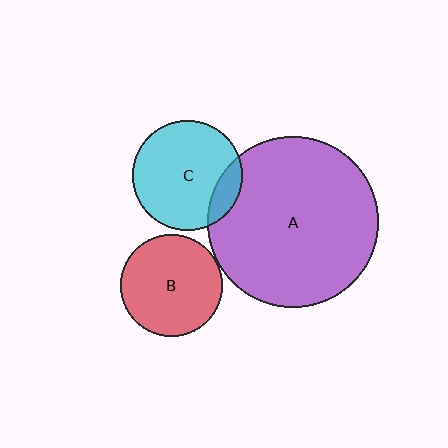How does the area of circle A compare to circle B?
Approximately 2.8 times.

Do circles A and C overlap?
Yes.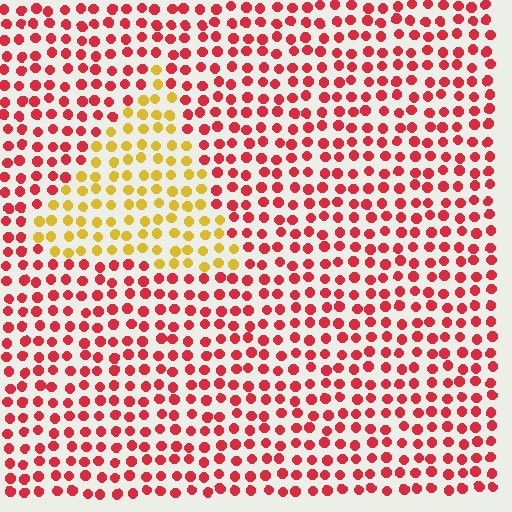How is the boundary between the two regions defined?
The boundary is defined purely by a slight shift in hue (about 57 degrees). Spacing, size, and orientation are identical on both sides.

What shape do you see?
I see a triangle.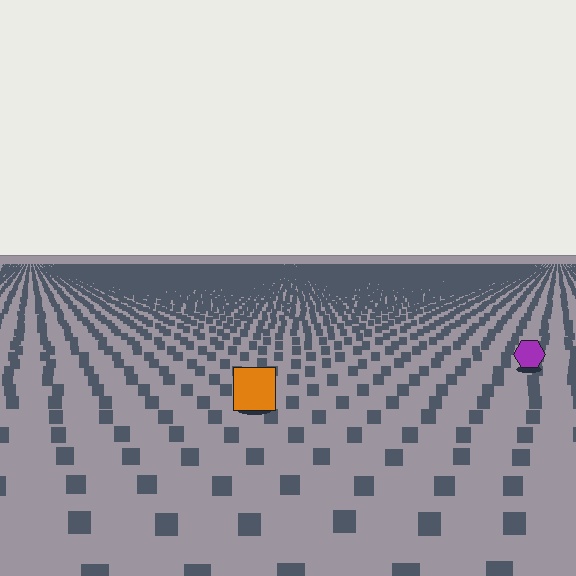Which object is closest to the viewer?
The orange square is closest. The texture marks near it are larger and more spread out.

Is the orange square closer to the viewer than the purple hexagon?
Yes. The orange square is closer — you can tell from the texture gradient: the ground texture is coarser near it.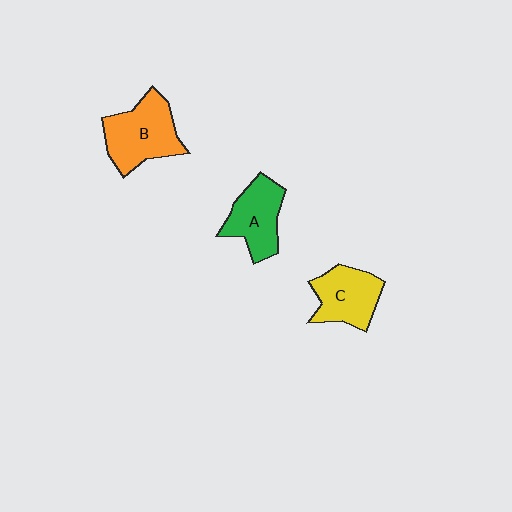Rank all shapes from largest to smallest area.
From largest to smallest: B (orange), C (yellow), A (green).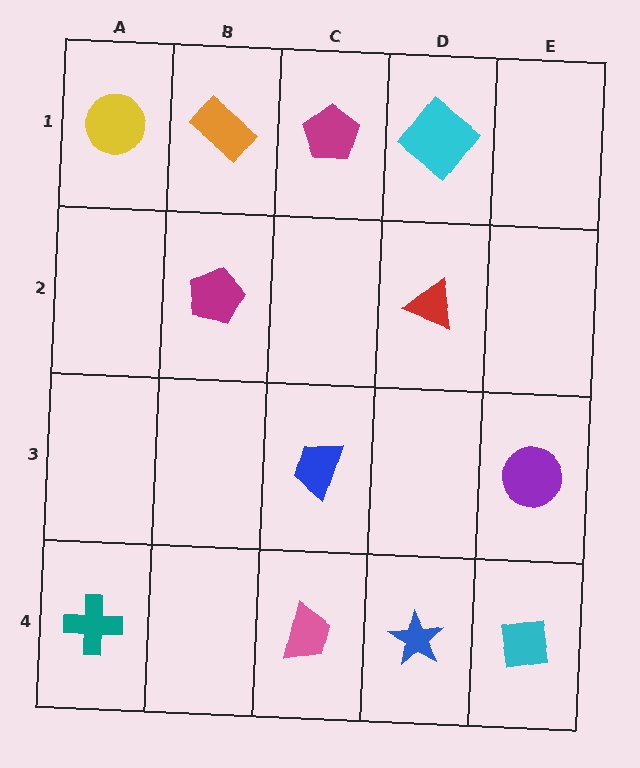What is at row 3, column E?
A purple circle.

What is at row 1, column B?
An orange rectangle.